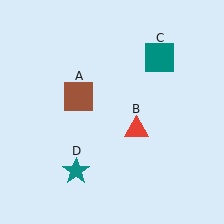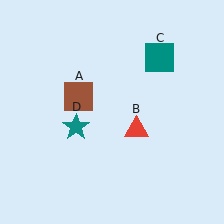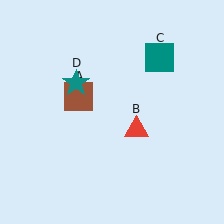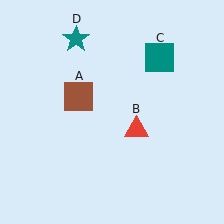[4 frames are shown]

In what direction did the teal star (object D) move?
The teal star (object D) moved up.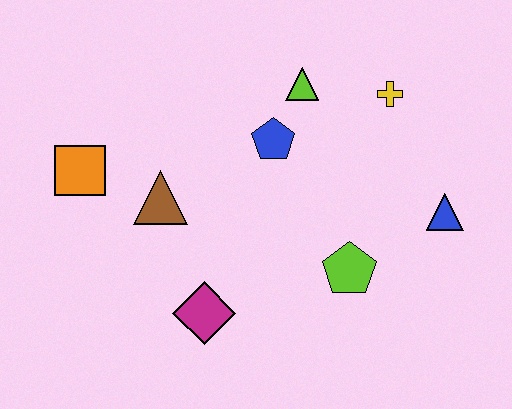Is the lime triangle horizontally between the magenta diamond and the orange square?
No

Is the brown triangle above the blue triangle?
Yes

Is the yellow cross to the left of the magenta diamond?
No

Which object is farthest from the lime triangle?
The magenta diamond is farthest from the lime triangle.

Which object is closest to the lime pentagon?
The blue triangle is closest to the lime pentagon.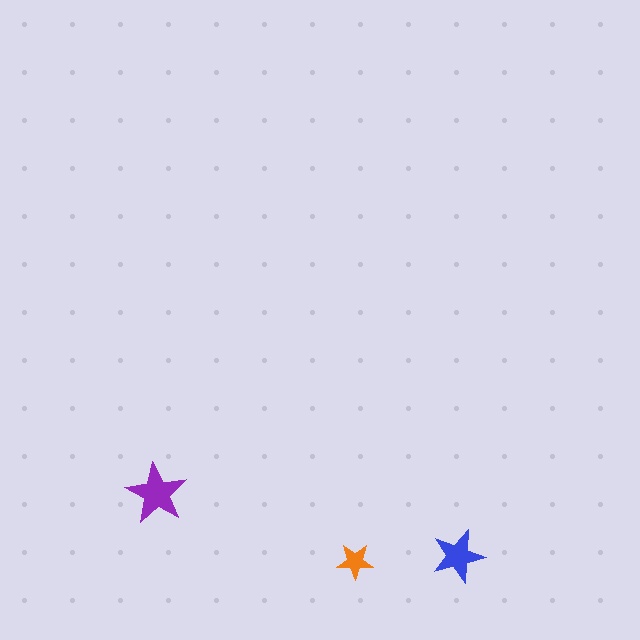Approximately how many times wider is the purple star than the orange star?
About 1.5 times wider.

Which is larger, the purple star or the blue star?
The purple one.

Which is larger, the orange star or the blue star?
The blue one.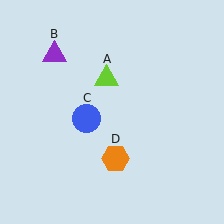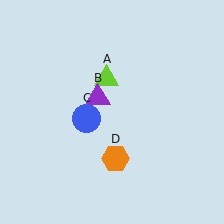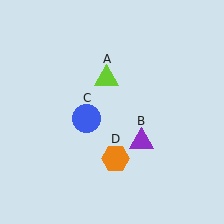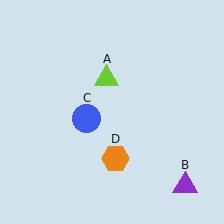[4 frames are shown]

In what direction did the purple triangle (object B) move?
The purple triangle (object B) moved down and to the right.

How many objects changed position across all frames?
1 object changed position: purple triangle (object B).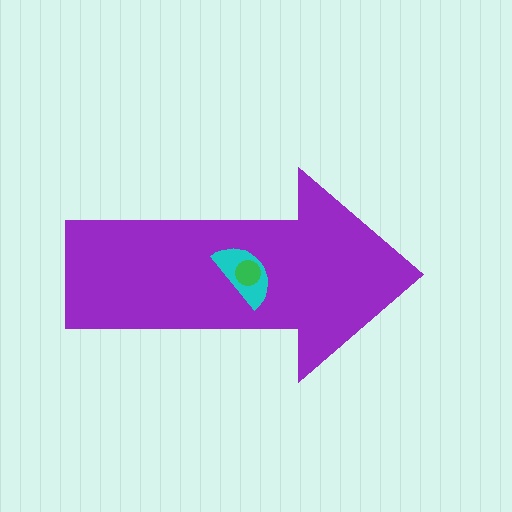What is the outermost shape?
The purple arrow.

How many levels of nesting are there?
3.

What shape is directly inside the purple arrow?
The cyan semicircle.